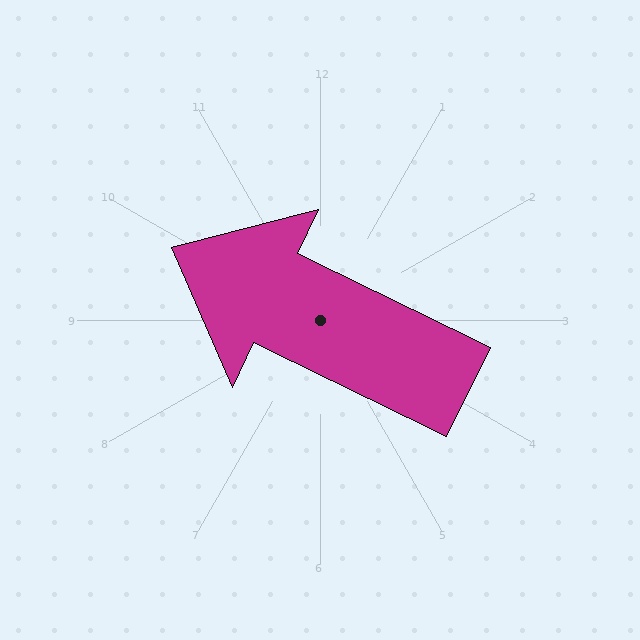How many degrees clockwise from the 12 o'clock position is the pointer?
Approximately 296 degrees.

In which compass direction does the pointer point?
Northwest.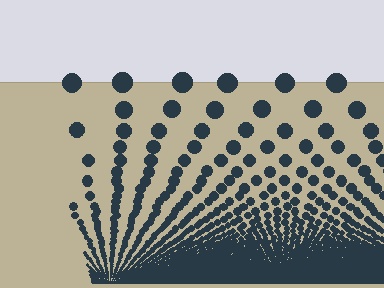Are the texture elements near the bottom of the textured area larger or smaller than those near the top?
Smaller. The gradient is inverted — elements near the bottom are smaller and denser.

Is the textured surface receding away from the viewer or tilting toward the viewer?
The surface appears to tilt toward the viewer. Texture elements get larger and sparser toward the top.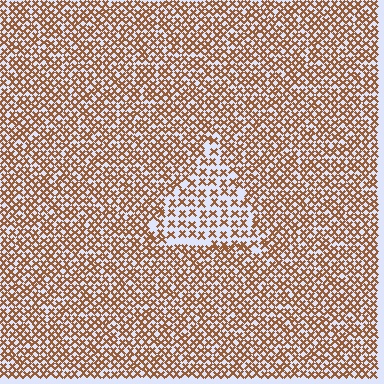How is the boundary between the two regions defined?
The boundary is defined by a change in element density (approximately 1.7x ratio). All elements are the same color, size, and shape.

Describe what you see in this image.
The image contains small brown elements arranged at two different densities. A triangle-shaped region is visible where the elements are less densely packed than the surrounding area.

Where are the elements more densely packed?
The elements are more densely packed outside the triangle boundary.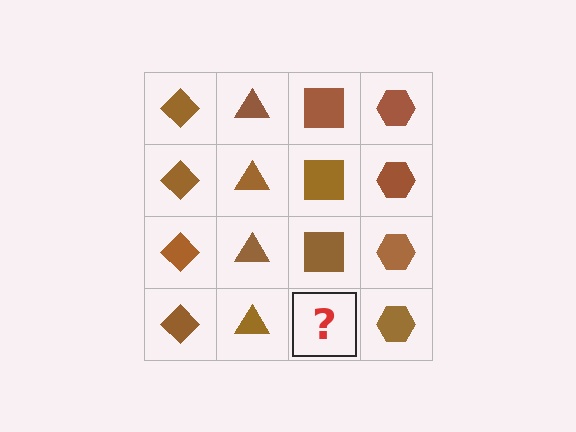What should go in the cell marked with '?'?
The missing cell should contain a brown square.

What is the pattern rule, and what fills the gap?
The rule is that each column has a consistent shape. The gap should be filled with a brown square.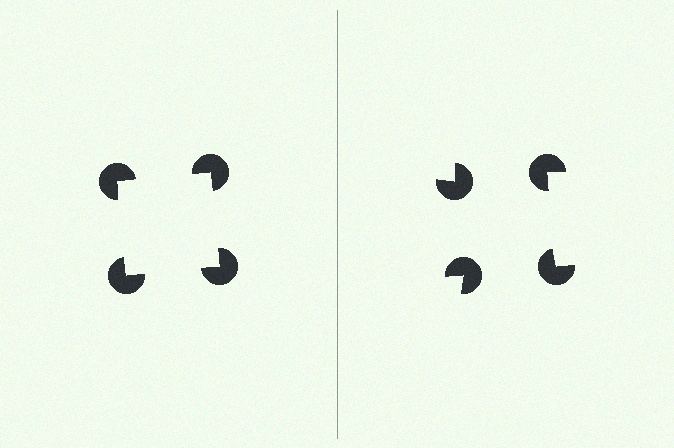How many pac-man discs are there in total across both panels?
8 — 4 on each side.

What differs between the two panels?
The pac-man discs are positioned identically on both sides; only the wedge orientations differ. On the left they align to a square; on the right they are misaligned.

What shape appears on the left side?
An illusory square.